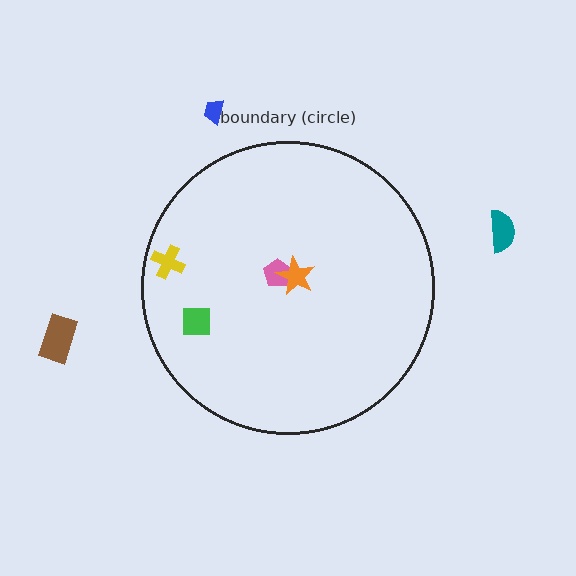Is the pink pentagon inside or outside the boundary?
Inside.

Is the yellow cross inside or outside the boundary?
Inside.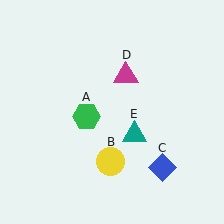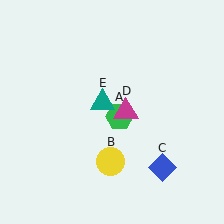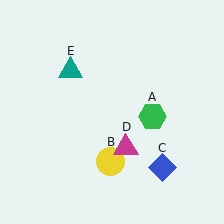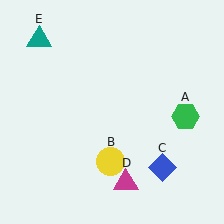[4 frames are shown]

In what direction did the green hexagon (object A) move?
The green hexagon (object A) moved right.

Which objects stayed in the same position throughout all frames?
Yellow circle (object B) and blue diamond (object C) remained stationary.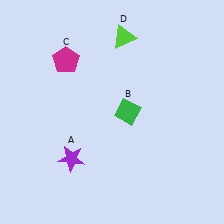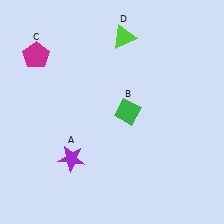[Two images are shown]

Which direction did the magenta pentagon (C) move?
The magenta pentagon (C) moved left.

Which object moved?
The magenta pentagon (C) moved left.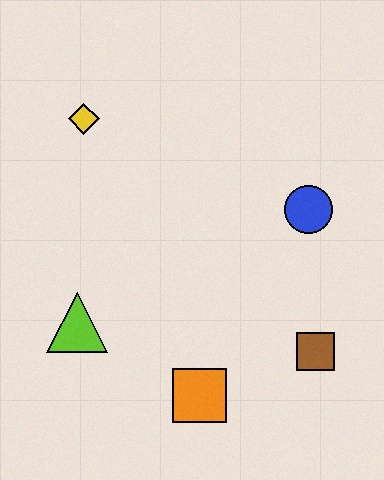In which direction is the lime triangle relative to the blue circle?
The lime triangle is to the left of the blue circle.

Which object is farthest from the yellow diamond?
The brown square is farthest from the yellow diamond.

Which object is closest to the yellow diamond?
The lime triangle is closest to the yellow diamond.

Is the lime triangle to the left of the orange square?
Yes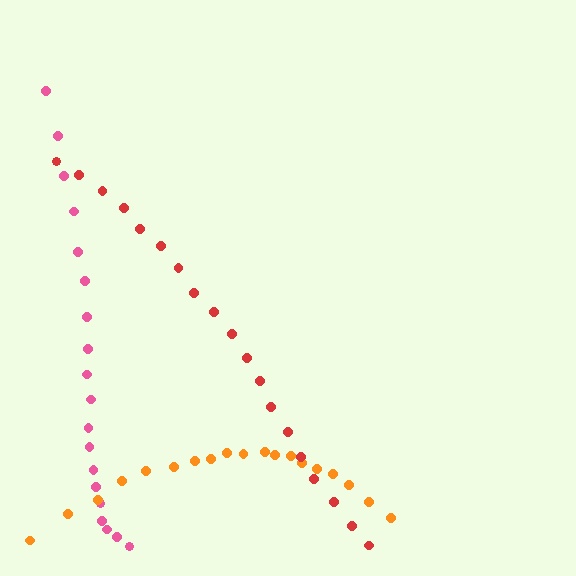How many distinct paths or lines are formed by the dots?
There are 3 distinct paths.